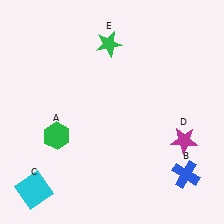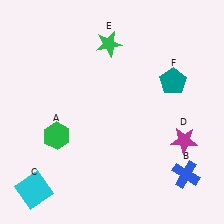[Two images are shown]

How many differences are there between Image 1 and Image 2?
There is 1 difference between the two images.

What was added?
A teal pentagon (F) was added in Image 2.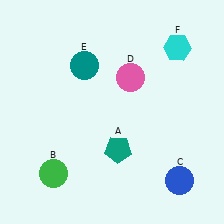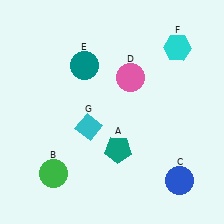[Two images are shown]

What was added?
A cyan diamond (G) was added in Image 2.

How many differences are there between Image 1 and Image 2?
There is 1 difference between the two images.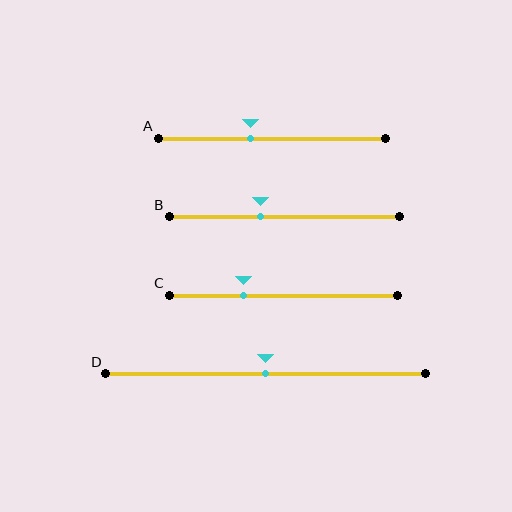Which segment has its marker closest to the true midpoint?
Segment D has its marker closest to the true midpoint.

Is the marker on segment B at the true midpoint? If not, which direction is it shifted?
No, the marker on segment B is shifted to the left by about 10% of the segment length.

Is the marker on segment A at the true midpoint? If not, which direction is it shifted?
No, the marker on segment A is shifted to the left by about 9% of the segment length.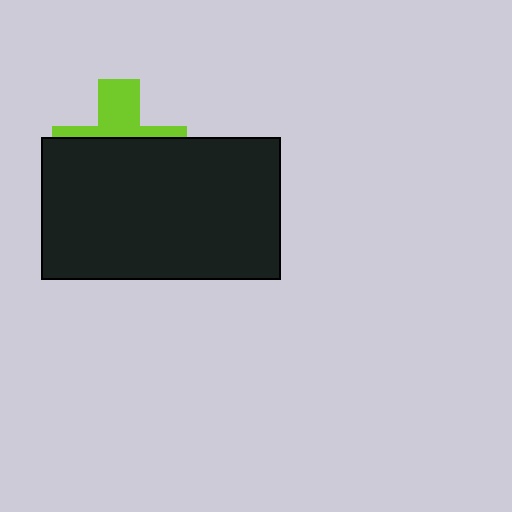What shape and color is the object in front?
The object in front is a black rectangle.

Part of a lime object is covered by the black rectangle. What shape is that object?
It is a cross.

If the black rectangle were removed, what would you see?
You would see the complete lime cross.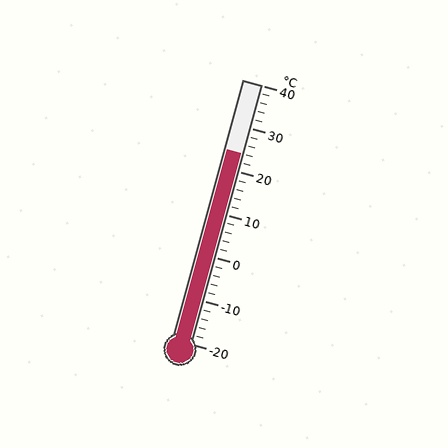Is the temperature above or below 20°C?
The temperature is above 20°C.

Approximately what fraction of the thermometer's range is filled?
The thermometer is filled to approximately 75% of its range.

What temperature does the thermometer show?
The thermometer shows approximately 24°C.